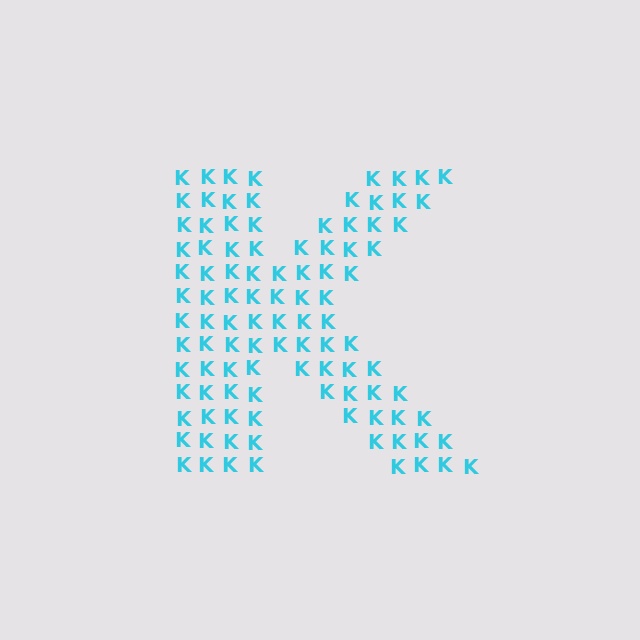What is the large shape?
The large shape is the letter K.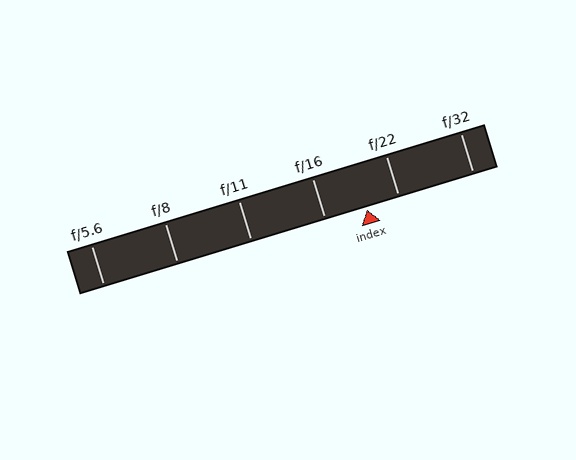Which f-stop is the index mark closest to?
The index mark is closest to f/22.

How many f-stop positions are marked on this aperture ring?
There are 6 f-stop positions marked.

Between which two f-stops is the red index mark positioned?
The index mark is between f/16 and f/22.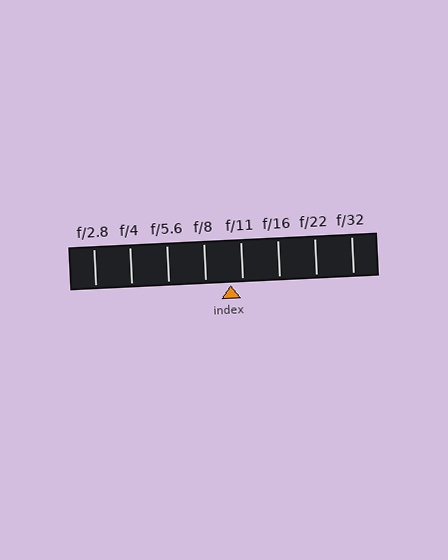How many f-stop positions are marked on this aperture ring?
There are 8 f-stop positions marked.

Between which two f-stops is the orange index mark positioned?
The index mark is between f/8 and f/11.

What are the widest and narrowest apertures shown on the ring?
The widest aperture shown is f/2.8 and the narrowest is f/32.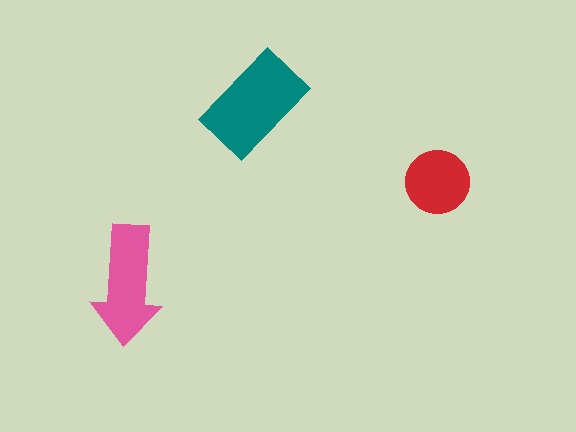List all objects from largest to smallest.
The teal rectangle, the pink arrow, the red circle.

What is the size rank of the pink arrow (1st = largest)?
2nd.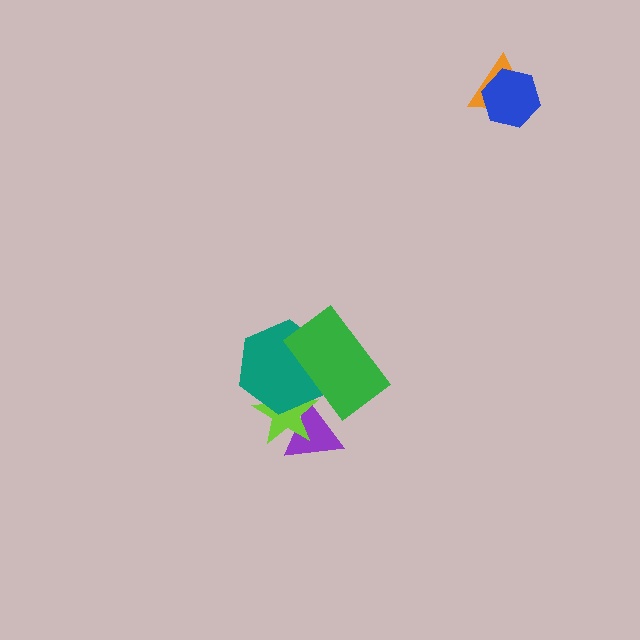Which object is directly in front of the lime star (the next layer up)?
The teal hexagon is directly in front of the lime star.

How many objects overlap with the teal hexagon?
3 objects overlap with the teal hexagon.